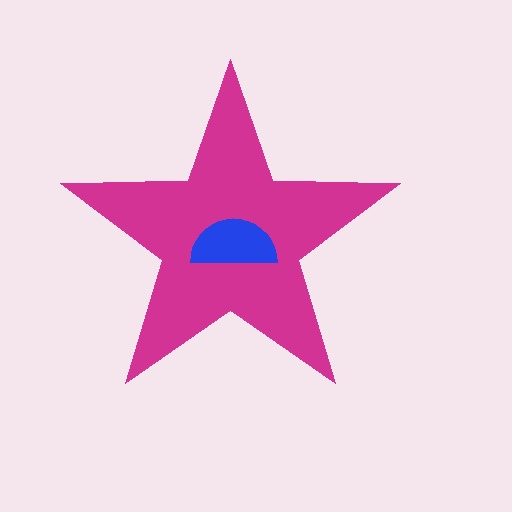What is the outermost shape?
The magenta star.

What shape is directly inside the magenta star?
The blue semicircle.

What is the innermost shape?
The blue semicircle.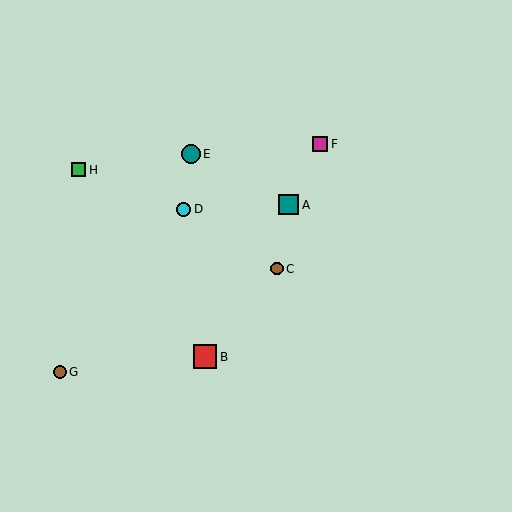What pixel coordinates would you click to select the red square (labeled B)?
Click at (205, 357) to select the red square B.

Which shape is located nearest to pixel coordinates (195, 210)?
The cyan circle (labeled D) at (184, 209) is nearest to that location.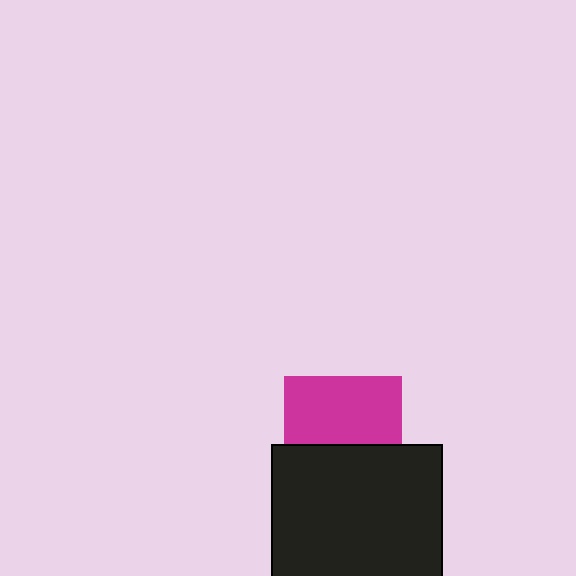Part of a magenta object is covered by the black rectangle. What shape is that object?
It is a square.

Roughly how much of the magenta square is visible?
About half of it is visible (roughly 57%).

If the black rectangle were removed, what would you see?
You would see the complete magenta square.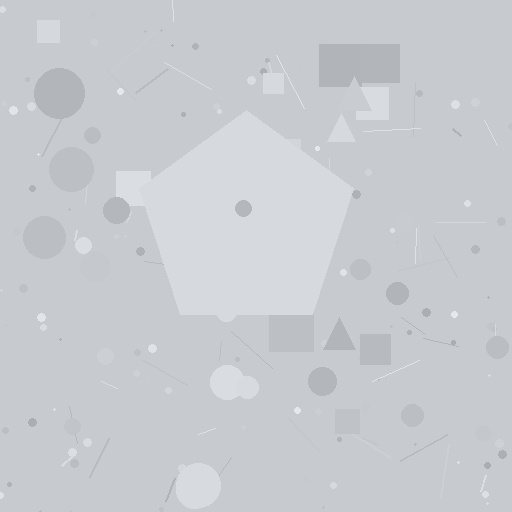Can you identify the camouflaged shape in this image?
The camouflaged shape is a pentagon.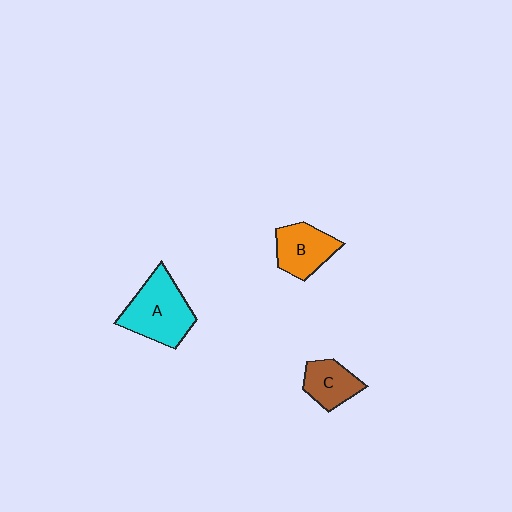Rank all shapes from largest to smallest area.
From largest to smallest: A (cyan), B (orange), C (brown).